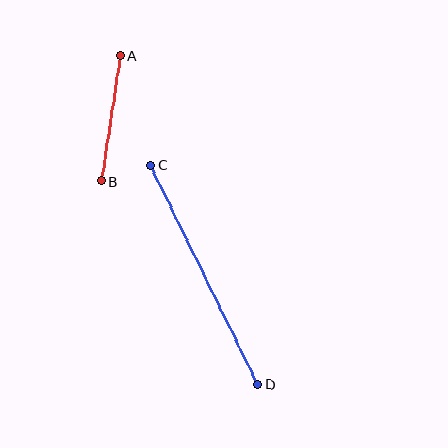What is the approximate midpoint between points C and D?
The midpoint is at approximately (204, 275) pixels.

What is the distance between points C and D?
The distance is approximately 244 pixels.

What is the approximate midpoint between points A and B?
The midpoint is at approximately (111, 118) pixels.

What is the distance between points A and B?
The distance is approximately 127 pixels.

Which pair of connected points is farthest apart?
Points C and D are farthest apart.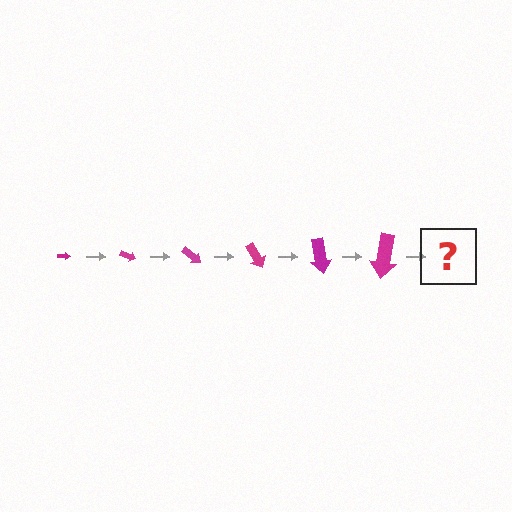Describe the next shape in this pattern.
It should be an arrow, larger than the previous one and rotated 120 degrees from the start.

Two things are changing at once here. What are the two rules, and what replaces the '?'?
The two rules are that the arrow grows larger each step and it rotates 20 degrees each step. The '?' should be an arrow, larger than the previous one and rotated 120 degrees from the start.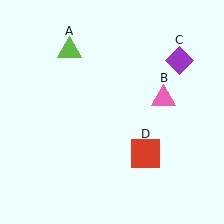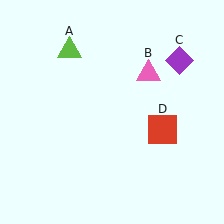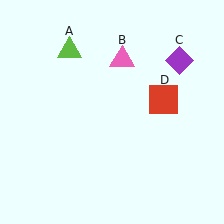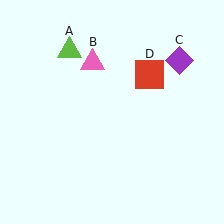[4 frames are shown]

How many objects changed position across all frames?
2 objects changed position: pink triangle (object B), red square (object D).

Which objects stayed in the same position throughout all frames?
Lime triangle (object A) and purple diamond (object C) remained stationary.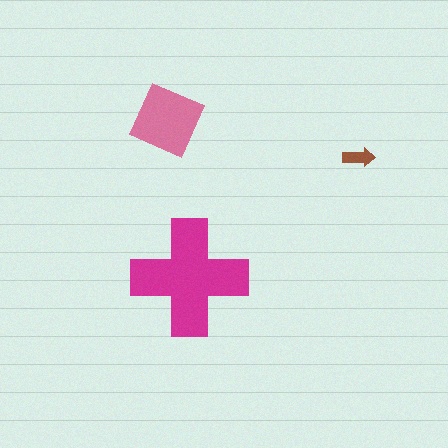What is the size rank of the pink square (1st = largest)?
2nd.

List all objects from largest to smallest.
The magenta cross, the pink square, the brown arrow.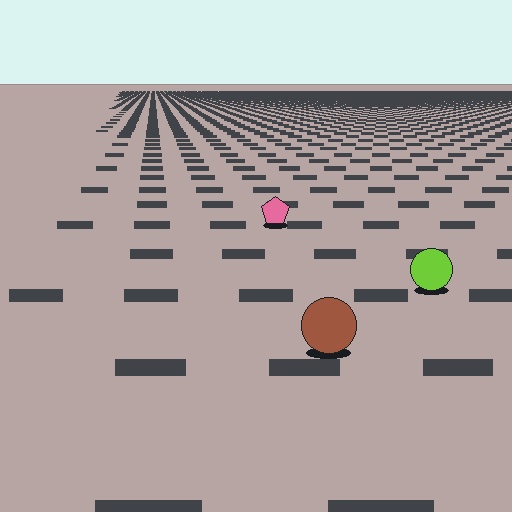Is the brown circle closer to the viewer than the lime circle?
Yes. The brown circle is closer — you can tell from the texture gradient: the ground texture is coarser near it.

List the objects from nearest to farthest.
From nearest to farthest: the brown circle, the lime circle, the pink pentagon.